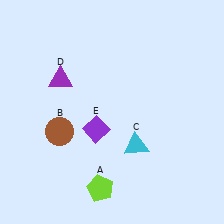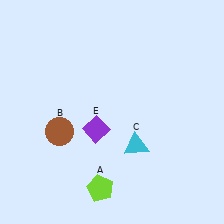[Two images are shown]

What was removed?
The purple triangle (D) was removed in Image 2.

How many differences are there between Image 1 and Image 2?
There is 1 difference between the two images.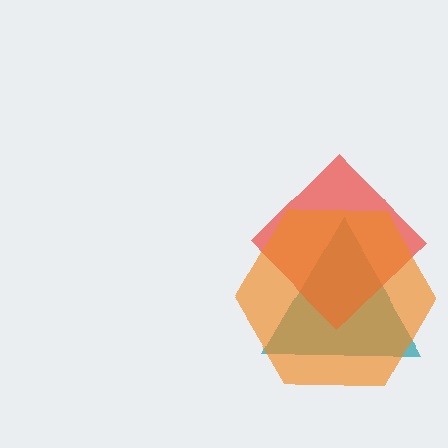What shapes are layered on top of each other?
The layered shapes are: a teal triangle, a red diamond, an orange hexagon.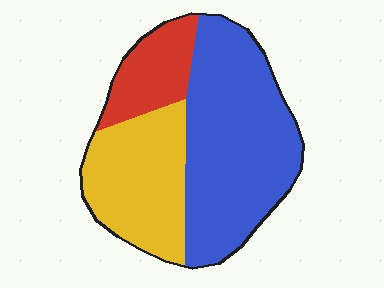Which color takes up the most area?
Blue, at roughly 55%.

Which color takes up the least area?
Red, at roughly 15%.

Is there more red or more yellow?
Yellow.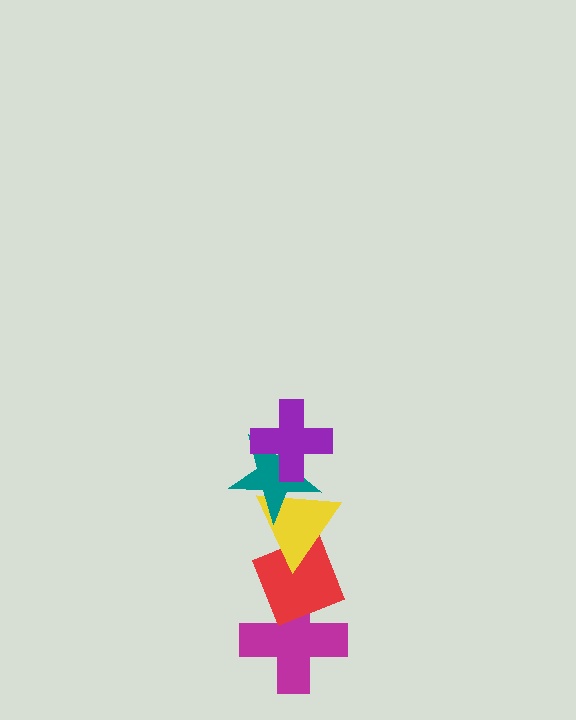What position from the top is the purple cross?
The purple cross is 1st from the top.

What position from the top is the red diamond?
The red diamond is 4th from the top.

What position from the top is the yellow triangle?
The yellow triangle is 3rd from the top.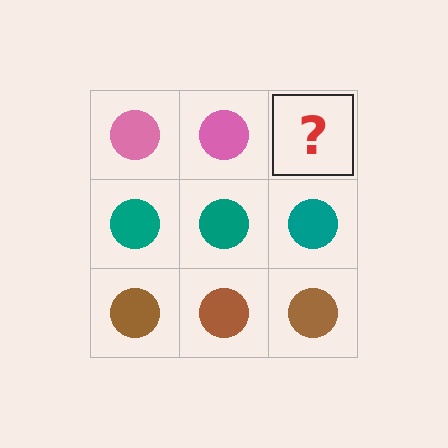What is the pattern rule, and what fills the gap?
The rule is that each row has a consistent color. The gap should be filled with a pink circle.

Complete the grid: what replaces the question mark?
The question mark should be replaced with a pink circle.